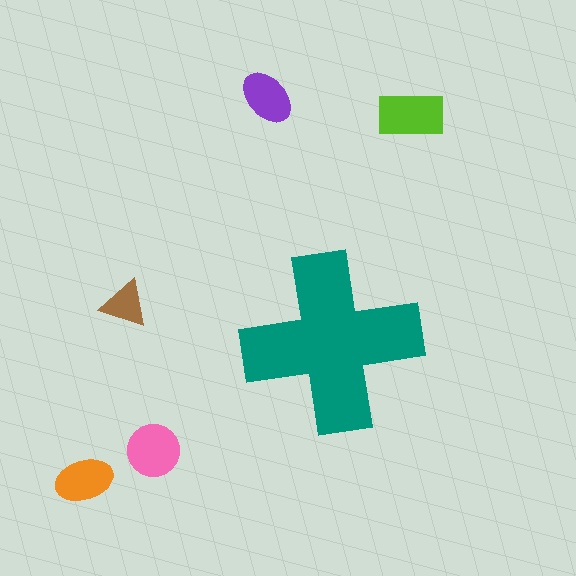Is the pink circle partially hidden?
No, the pink circle is fully visible.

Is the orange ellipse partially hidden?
No, the orange ellipse is fully visible.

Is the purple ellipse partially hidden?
No, the purple ellipse is fully visible.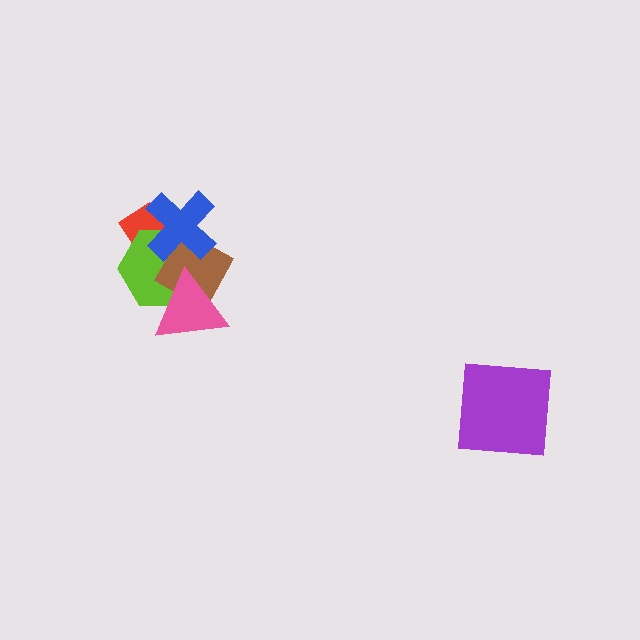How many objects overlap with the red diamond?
2 objects overlap with the red diamond.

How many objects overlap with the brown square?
3 objects overlap with the brown square.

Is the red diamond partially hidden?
Yes, it is partially covered by another shape.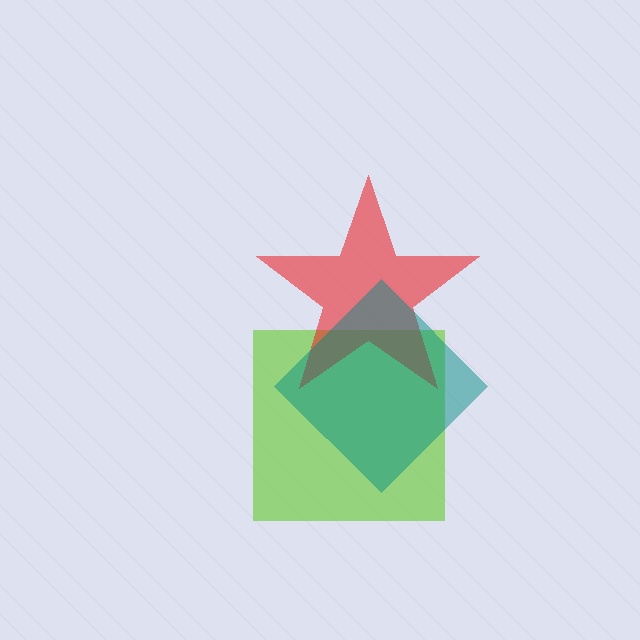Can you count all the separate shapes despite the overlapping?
Yes, there are 3 separate shapes.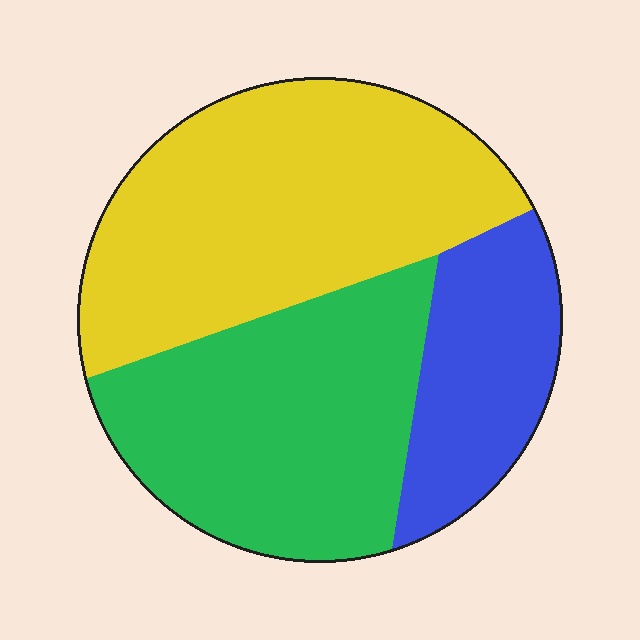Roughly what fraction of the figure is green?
Green covers around 35% of the figure.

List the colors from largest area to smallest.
From largest to smallest: yellow, green, blue.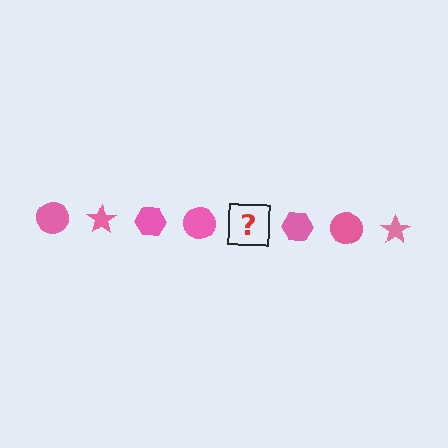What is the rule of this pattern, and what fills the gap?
The rule is that the pattern cycles through circle, star, hexagon shapes in pink. The gap should be filled with a pink star.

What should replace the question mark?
The question mark should be replaced with a pink star.